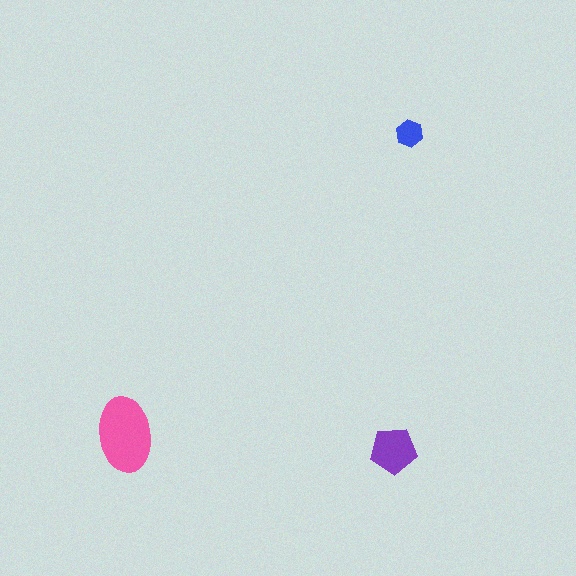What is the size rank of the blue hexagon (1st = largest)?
3rd.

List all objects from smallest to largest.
The blue hexagon, the purple pentagon, the pink ellipse.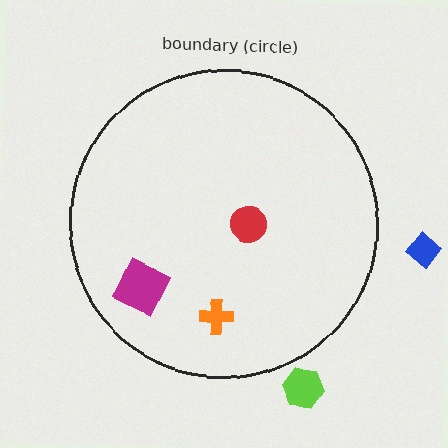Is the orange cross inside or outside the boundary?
Inside.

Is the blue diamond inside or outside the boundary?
Outside.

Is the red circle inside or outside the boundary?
Inside.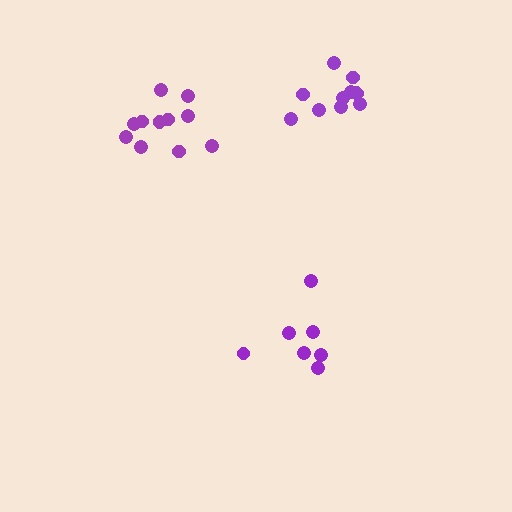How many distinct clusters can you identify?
There are 3 distinct clusters.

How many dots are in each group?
Group 1: 7 dots, Group 2: 11 dots, Group 3: 11 dots (29 total).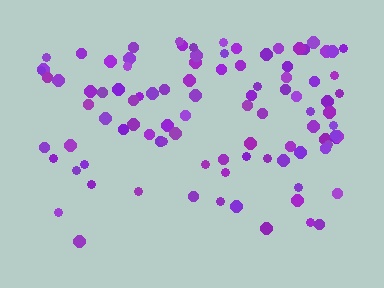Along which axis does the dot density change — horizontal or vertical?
Vertical.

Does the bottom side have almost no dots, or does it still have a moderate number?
Still a moderate number, just noticeably fewer than the top.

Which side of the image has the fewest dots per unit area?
The bottom.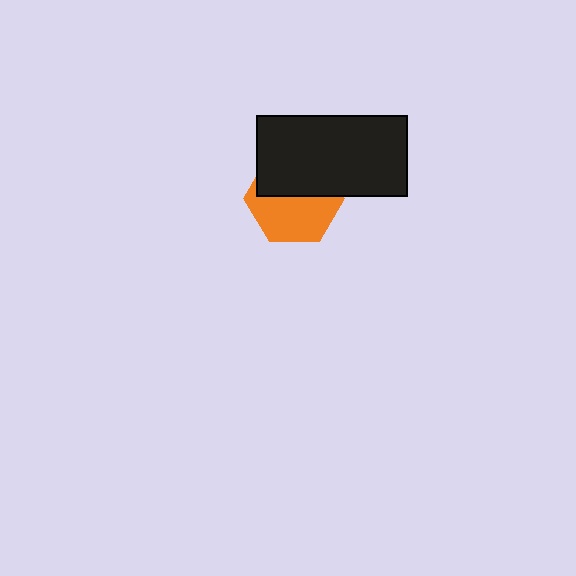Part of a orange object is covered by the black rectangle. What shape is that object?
It is a hexagon.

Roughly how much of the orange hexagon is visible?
About half of it is visible (roughly 52%).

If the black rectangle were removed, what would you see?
You would see the complete orange hexagon.